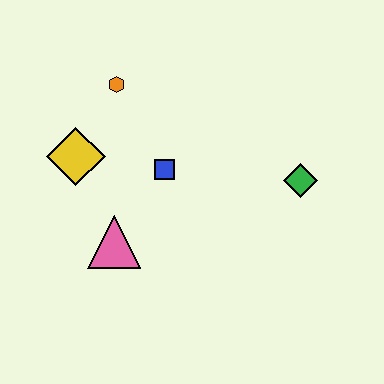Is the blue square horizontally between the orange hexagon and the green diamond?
Yes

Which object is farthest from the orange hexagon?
The green diamond is farthest from the orange hexagon.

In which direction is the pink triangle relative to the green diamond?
The pink triangle is to the left of the green diamond.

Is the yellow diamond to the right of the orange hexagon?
No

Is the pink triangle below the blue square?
Yes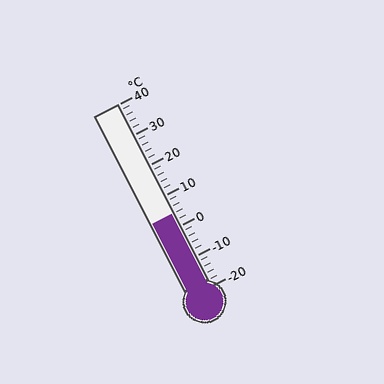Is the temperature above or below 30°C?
The temperature is below 30°C.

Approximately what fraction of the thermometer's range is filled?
The thermometer is filled to approximately 40% of its range.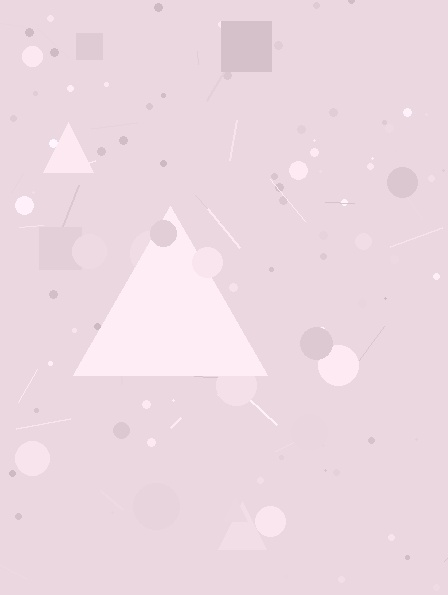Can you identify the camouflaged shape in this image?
The camouflaged shape is a triangle.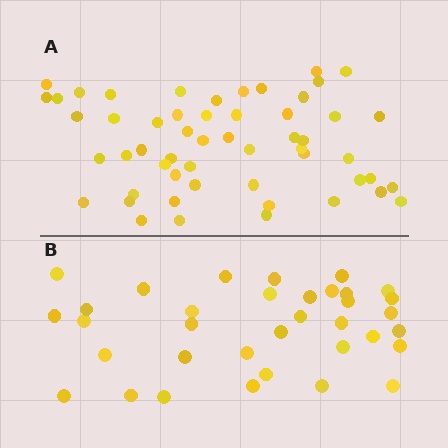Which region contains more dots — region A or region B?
Region A (the top region) has more dots.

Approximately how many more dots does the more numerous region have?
Region A has approximately 20 more dots than region B.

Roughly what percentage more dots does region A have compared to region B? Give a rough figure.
About 55% more.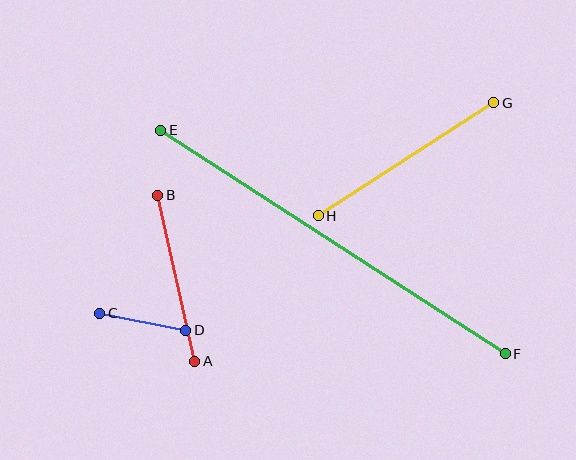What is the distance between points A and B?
The distance is approximately 170 pixels.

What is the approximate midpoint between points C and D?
The midpoint is at approximately (143, 322) pixels.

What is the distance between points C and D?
The distance is approximately 88 pixels.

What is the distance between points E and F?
The distance is approximately 411 pixels.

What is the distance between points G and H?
The distance is approximately 209 pixels.